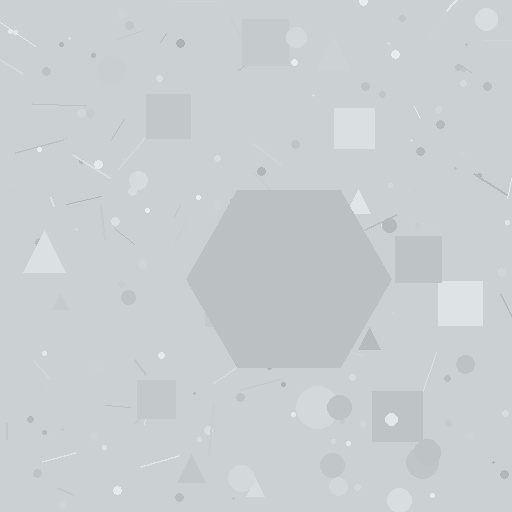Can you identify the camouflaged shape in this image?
The camouflaged shape is a hexagon.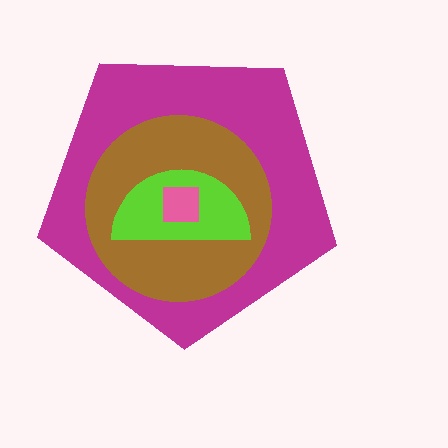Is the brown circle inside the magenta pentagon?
Yes.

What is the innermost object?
The pink square.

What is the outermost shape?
The magenta pentagon.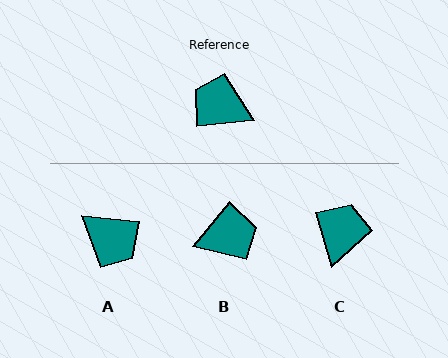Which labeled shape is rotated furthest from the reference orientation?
A, about 168 degrees away.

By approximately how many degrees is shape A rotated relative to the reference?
Approximately 168 degrees counter-clockwise.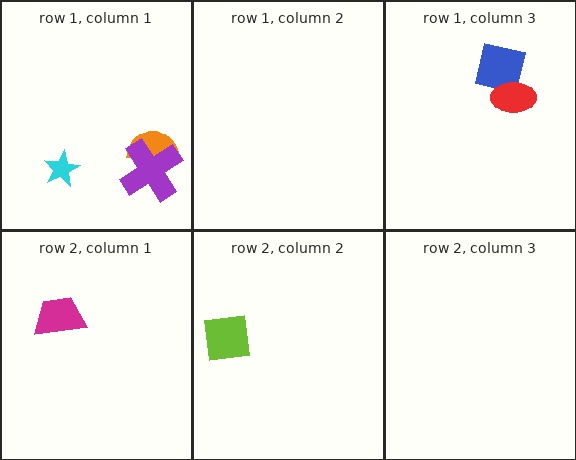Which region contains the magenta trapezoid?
The row 2, column 1 region.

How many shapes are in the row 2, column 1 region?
1.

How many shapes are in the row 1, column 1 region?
3.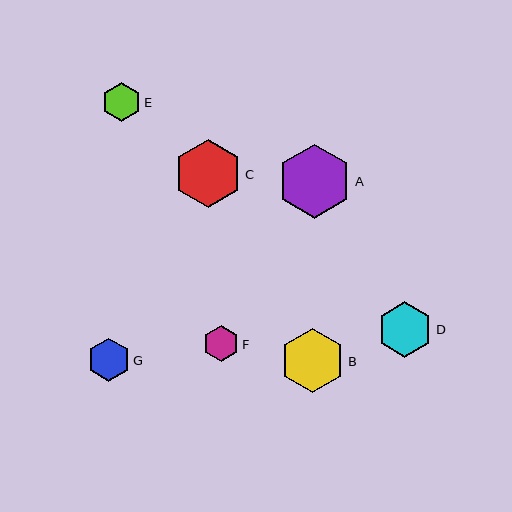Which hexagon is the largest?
Hexagon A is the largest with a size of approximately 74 pixels.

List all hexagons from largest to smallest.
From largest to smallest: A, C, B, D, G, E, F.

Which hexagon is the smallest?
Hexagon F is the smallest with a size of approximately 36 pixels.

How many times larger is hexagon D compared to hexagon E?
Hexagon D is approximately 1.4 times the size of hexagon E.